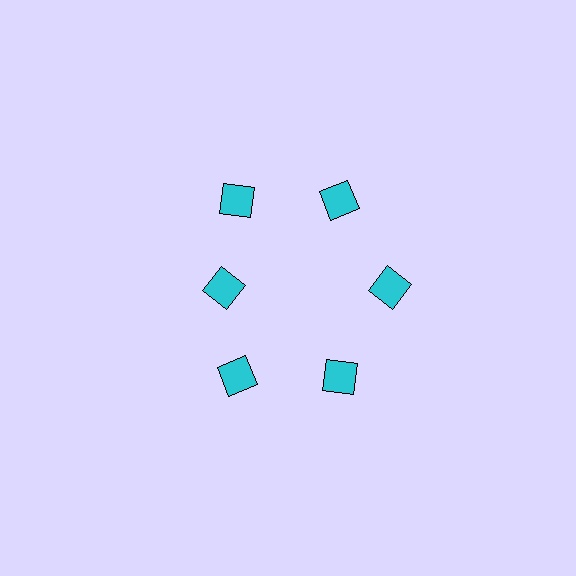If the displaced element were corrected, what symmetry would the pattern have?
It would have 6-fold rotational symmetry — the pattern would map onto itself every 60 degrees.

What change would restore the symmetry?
The symmetry would be restored by moving it outward, back onto the ring so that all 6 squares sit at equal angles and equal distance from the center.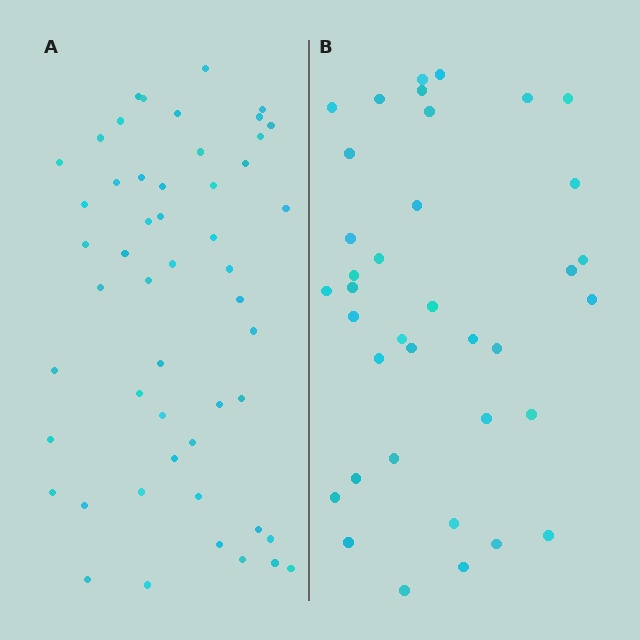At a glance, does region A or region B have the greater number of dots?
Region A (the left region) has more dots.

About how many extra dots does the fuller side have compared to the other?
Region A has approximately 15 more dots than region B.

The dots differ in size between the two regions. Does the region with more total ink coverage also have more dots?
No. Region B has more total ink coverage because its dots are larger, but region A actually contains more individual dots. Total area can be misleading — the number of items is what matters here.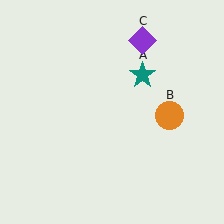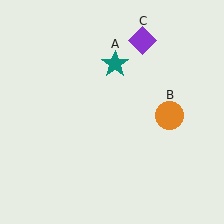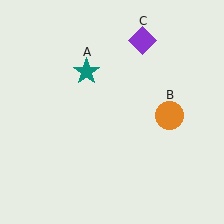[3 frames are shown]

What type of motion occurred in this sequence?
The teal star (object A) rotated counterclockwise around the center of the scene.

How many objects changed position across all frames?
1 object changed position: teal star (object A).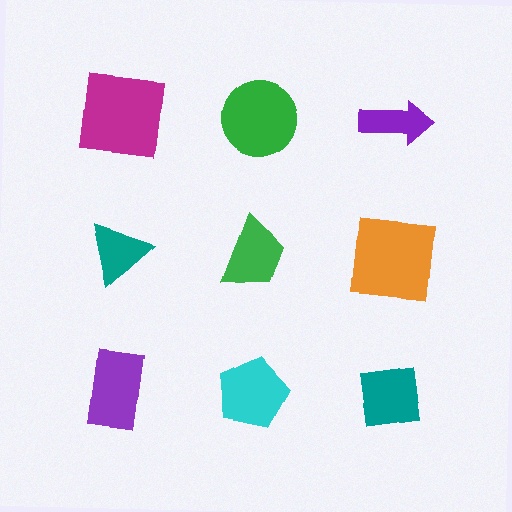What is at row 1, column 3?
A purple arrow.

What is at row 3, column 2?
A cyan pentagon.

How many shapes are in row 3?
3 shapes.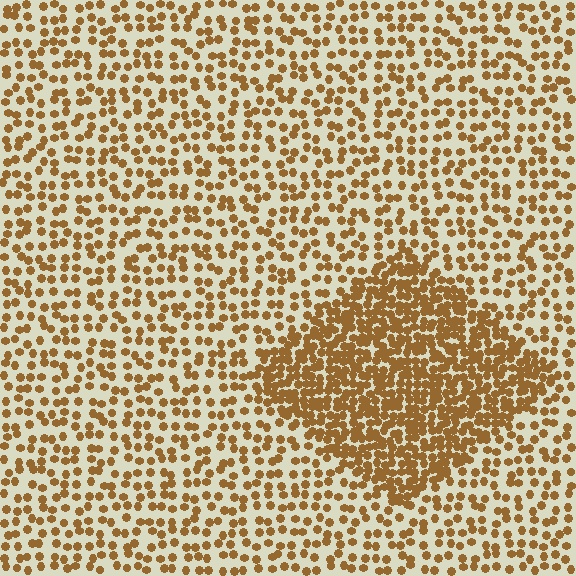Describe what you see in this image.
The image contains small brown elements arranged at two different densities. A diamond-shaped region is visible where the elements are more densely packed than the surrounding area.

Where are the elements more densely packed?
The elements are more densely packed inside the diamond boundary.